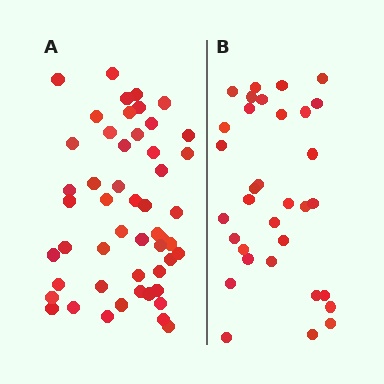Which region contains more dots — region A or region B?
Region A (the left region) has more dots.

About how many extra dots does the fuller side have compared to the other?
Region A has approximately 20 more dots than region B.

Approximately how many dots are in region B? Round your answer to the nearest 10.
About 30 dots. (The exact count is 33, which rounds to 30.)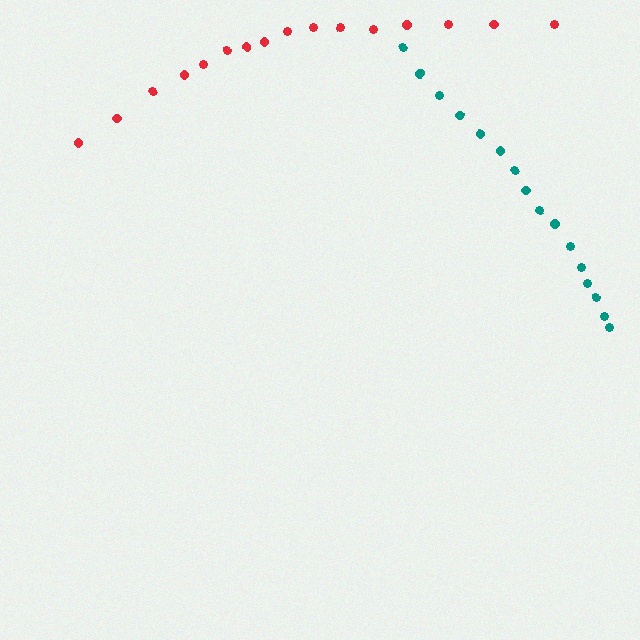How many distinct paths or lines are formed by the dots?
There are 2 distinct paths.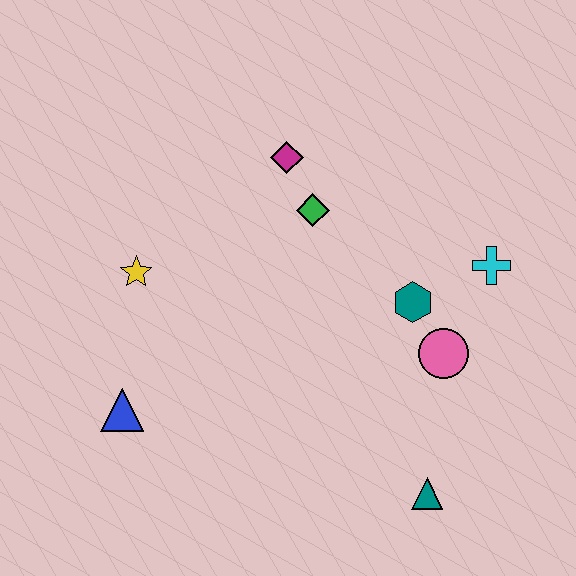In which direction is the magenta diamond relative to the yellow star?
The magenta diamond is to the right of the yellow star.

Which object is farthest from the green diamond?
The teal triangle is farthest from the green diamond.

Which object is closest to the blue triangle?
The yellow star is closest to the blue triangle.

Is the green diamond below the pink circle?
No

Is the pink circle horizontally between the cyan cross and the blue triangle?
Yes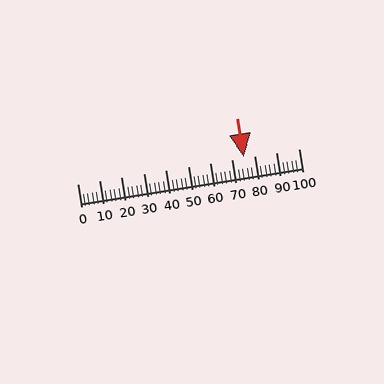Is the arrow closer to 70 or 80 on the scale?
The arrow is closer to 80.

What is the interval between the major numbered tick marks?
The major tick marks are spaced 10 units apart.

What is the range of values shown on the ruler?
The ruler shows values from 0 to 100.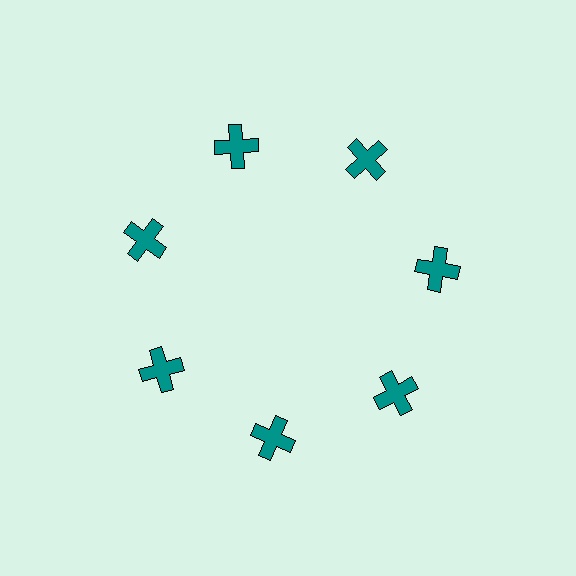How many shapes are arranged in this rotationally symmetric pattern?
There are 7 shapes, arranged in 7 groups of 1.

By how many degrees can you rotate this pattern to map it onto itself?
The pattern maps onto itself every 51 degrees of rotation.